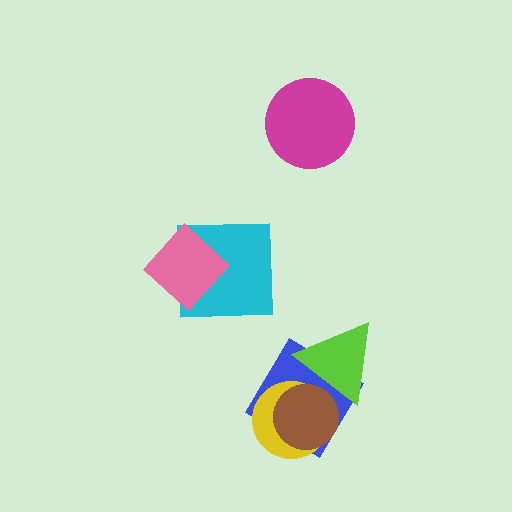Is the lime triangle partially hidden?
Yes, it is partially covered by another shape.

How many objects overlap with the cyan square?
1 object overlaps with the cyan square.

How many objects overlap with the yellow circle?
3 objects overlap with the yellow circle.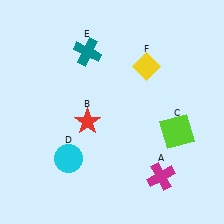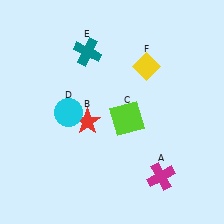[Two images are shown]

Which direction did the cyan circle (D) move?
The cyan circle (D) moved up.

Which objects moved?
The objects that moved are: the lime square (C), the cyan circle (D).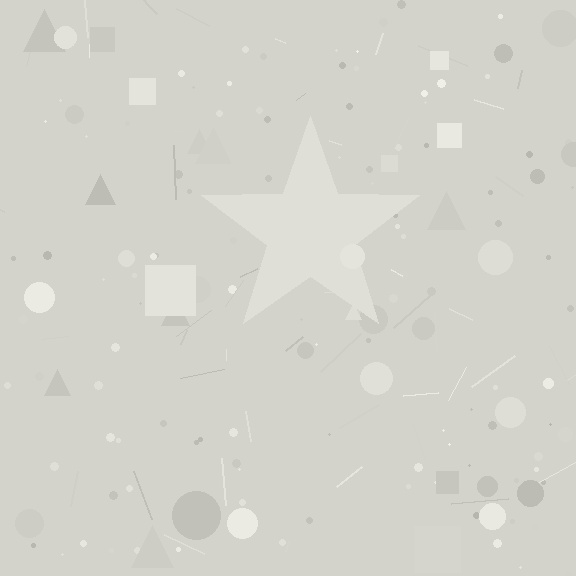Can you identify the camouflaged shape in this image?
The camouflaged shape is a star.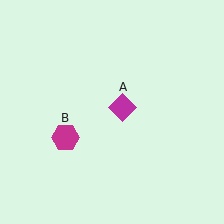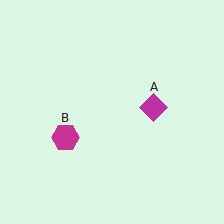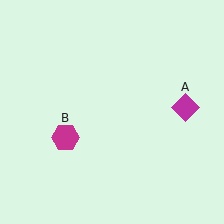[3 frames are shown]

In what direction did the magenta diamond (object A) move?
The magenta diamond (object A) moved right.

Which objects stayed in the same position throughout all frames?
Magenta hexagon (object B) remained stationary.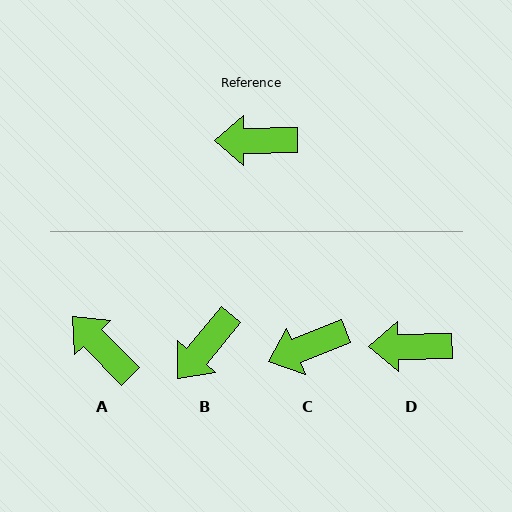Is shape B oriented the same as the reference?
No, it is off by about 50 degrees.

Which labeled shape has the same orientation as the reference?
D.